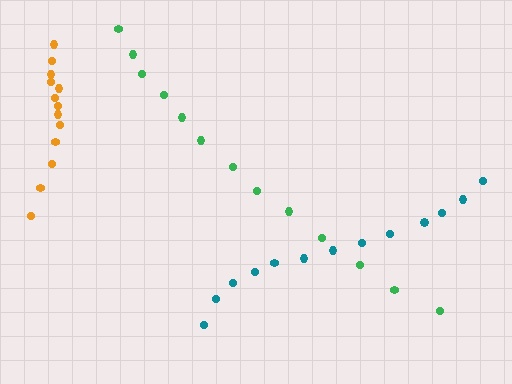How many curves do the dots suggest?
There are 3 distinct paths.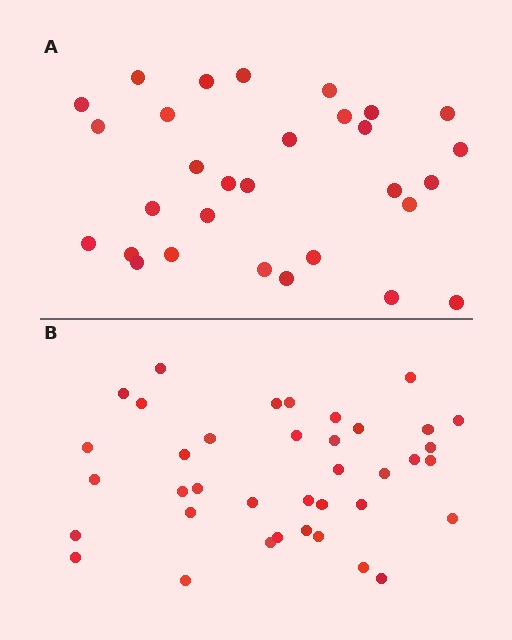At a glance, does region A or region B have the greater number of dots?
Region B (the bottom region) has more dots.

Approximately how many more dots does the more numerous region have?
Region B has roughly 8 or so more dots than region A.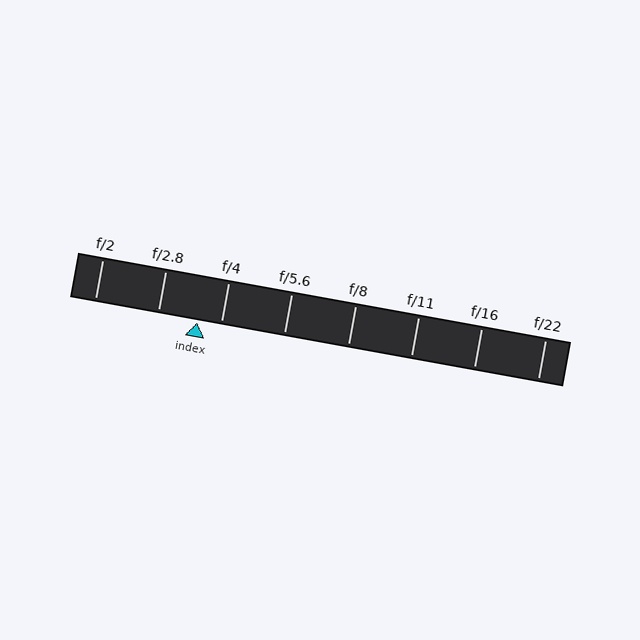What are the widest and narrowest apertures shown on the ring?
The widest aperture shown is f/2 and the narrowest is f/22.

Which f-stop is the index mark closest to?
The index mark is closest to f/4.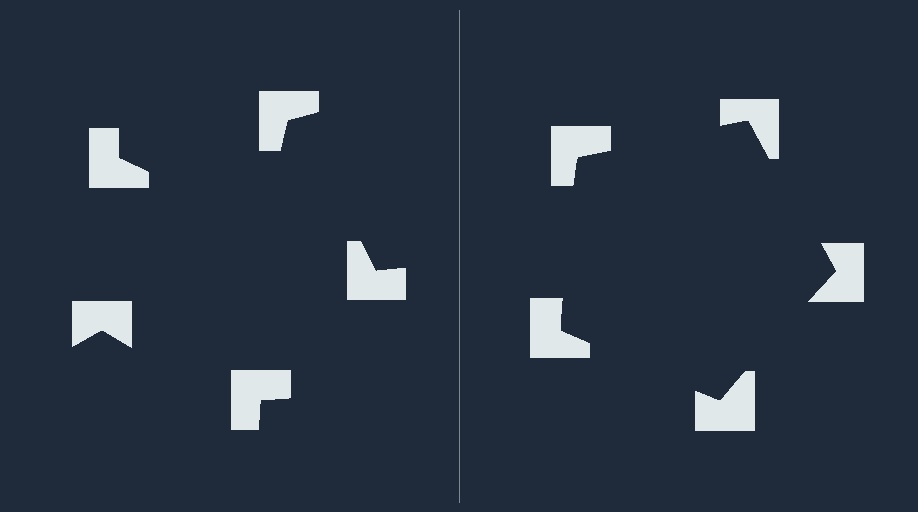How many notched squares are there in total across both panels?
10 — 5 on each side.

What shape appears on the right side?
An illusory pentagon.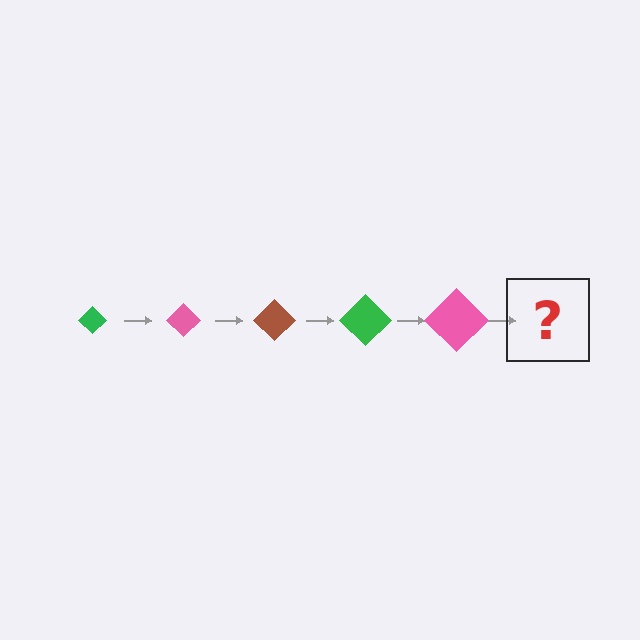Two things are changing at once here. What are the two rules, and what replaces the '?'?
The two rules are that the diamond grows larger each step and the color cycles through green, pink, and brown. The '?' should be a brown diamond, larger than the previous one.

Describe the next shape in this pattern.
It should be a brown diamond, larger than the previous one.